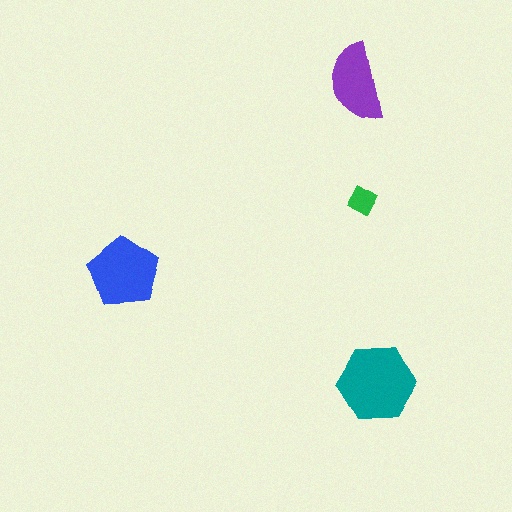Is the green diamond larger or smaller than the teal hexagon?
Smaller.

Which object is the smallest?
The green diamond.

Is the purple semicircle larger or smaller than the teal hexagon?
Smaller.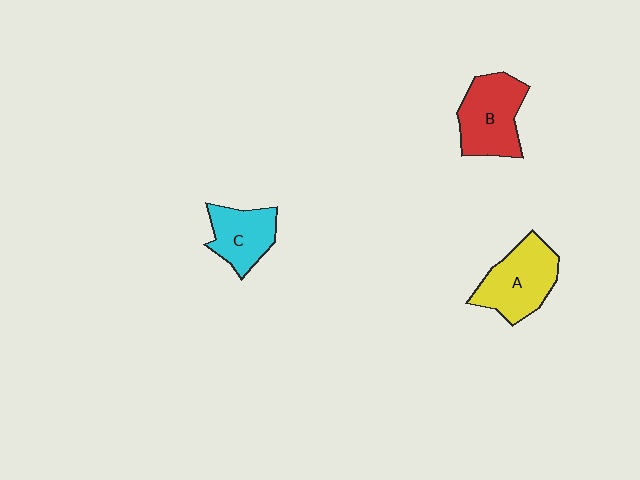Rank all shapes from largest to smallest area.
From largest to smallest: A (yellow), B (red), C (cyan).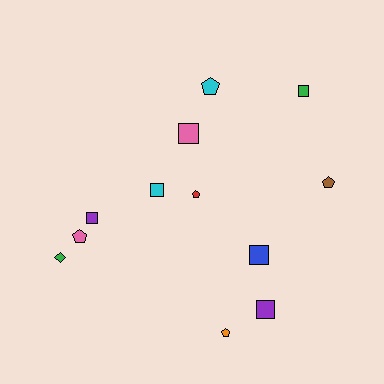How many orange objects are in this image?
There is 1 orange object.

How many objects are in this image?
There are 12 objects.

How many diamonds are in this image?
There is 1 diamond.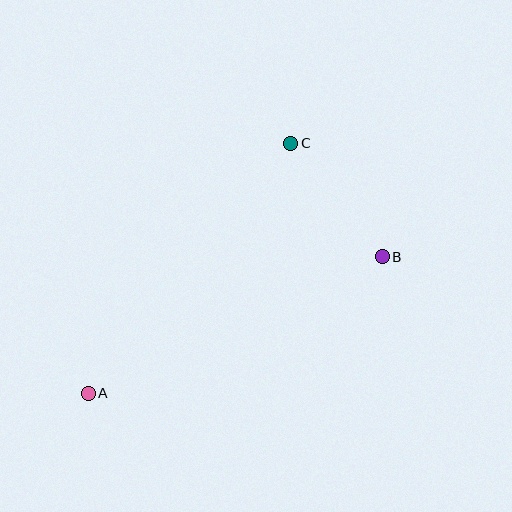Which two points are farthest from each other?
Points A and B are farthest from each other.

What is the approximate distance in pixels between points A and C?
The distance between A and C is approximately 321 pixels.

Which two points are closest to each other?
Points B and C are closest to each other.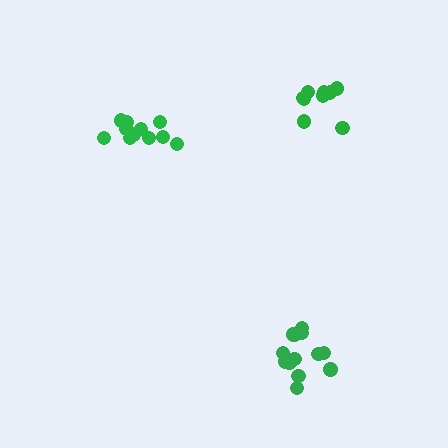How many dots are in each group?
Group 1: 11 dots, Group 2: 13 dots, Group 3: 9 dots (33 total).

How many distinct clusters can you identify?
There are 3 distinct clusters.